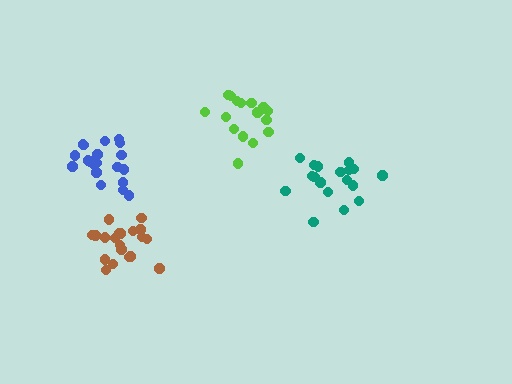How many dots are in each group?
Group 1: 20 dots, Group 2: 18 dots, Group 3: 20 dots, Group 4: 17 dots (75 total).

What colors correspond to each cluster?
The clusters are colored: brown, teal, blue, lime.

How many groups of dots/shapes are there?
There are 4 groups.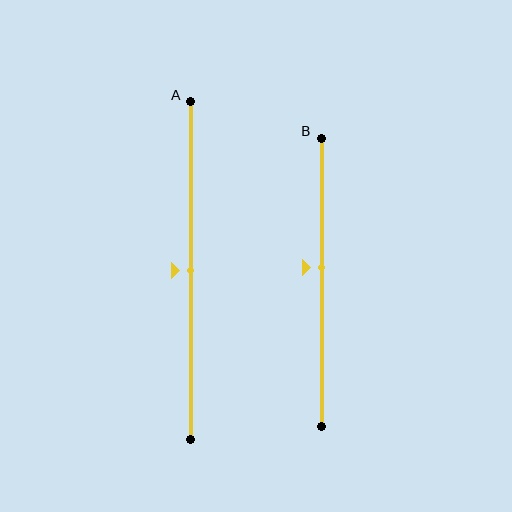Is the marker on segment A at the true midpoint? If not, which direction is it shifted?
Yes, the marker on segment A is at the true midpoint.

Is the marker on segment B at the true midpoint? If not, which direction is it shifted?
No, the marker on segment B is shifted upward by about 5% of the segment length.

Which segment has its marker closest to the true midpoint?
Segment A has its marker closest to the true midpoint.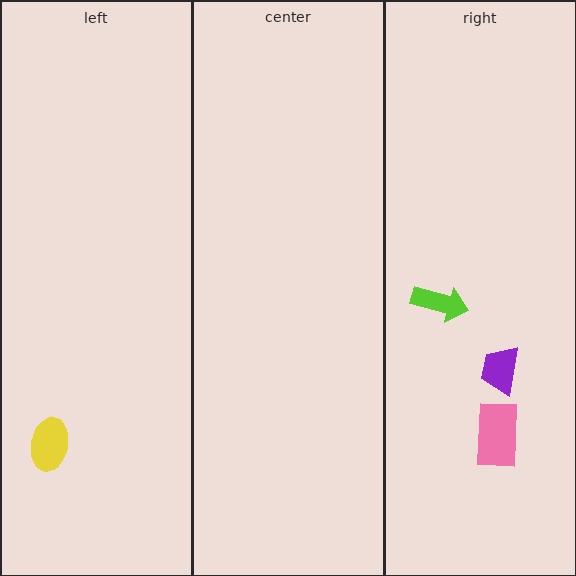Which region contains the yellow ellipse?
The left region.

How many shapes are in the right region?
3.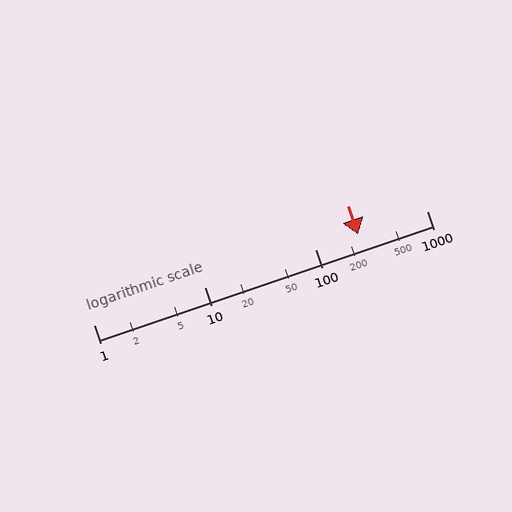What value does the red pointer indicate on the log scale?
The pointer indicates approximately 240.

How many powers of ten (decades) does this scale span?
The scale spans 3 decades, from 1 to 1000.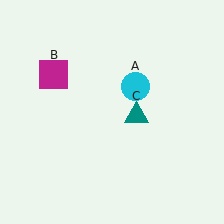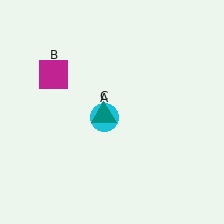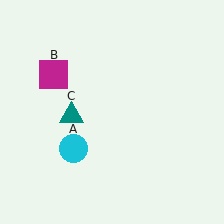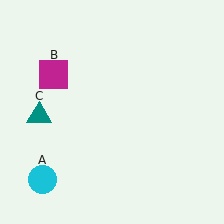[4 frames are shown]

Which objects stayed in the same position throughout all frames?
Magenta square (object B) remained stationary.